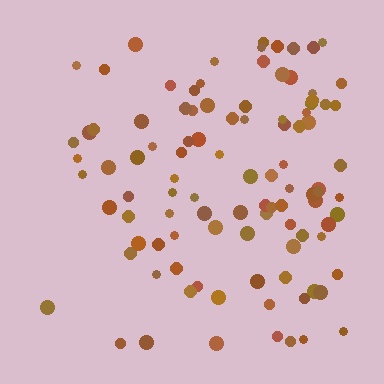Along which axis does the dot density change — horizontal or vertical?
Horizontal.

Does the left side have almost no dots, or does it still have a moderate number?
Still a moderate number, just noticeably fewer than the right.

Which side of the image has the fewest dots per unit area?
The left.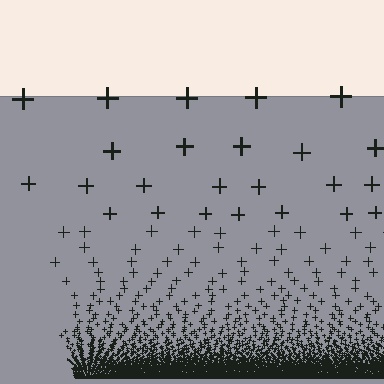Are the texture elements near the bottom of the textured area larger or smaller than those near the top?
Smaller. The gradient is inverted — elements near the bottom are smaller and denser.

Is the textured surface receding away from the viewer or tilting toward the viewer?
The surface appears to tilt toward the viewer. Texture elements get larger and sparser toward the top.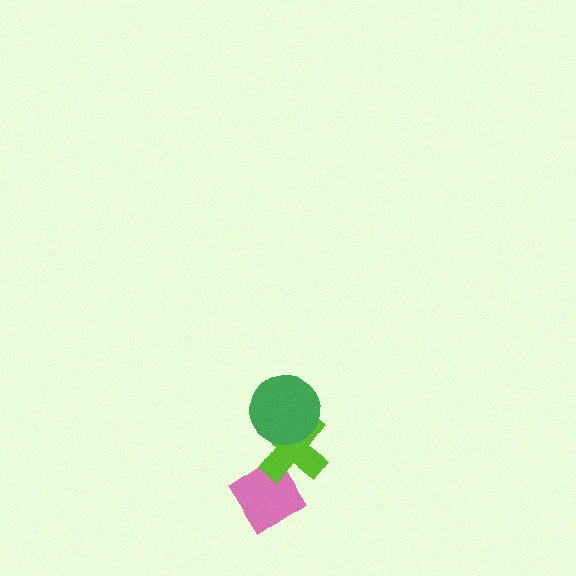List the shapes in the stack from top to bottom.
From top to bottom: the green circle, the lime cross, the pink diamond.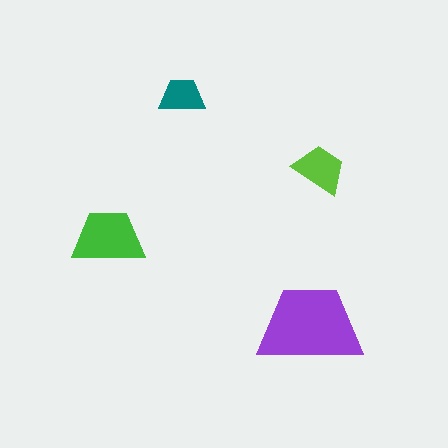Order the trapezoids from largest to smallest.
the purple one, the green one, the lime one, the teal one.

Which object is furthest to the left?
The green trapezoid is leftmost.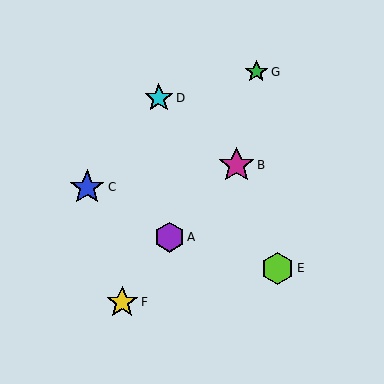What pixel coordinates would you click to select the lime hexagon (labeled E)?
Click at (278, 268) to select the lime hexagon E.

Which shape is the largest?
The magenta star (labeled B) is the largest.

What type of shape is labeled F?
Shape F is a yellow star.